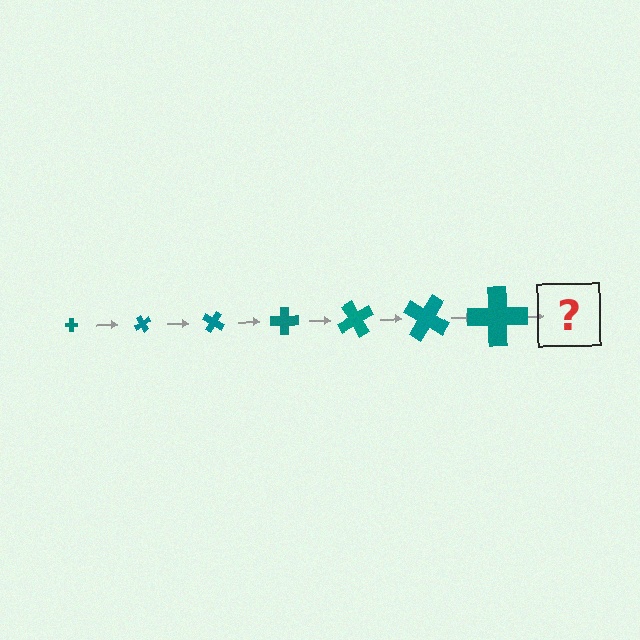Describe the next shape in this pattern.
It should be a cross, larger than the previous one and rotated 420 degrees from the start.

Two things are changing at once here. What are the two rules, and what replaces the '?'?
The two rules are that the cross grows larger each step and it rotates 60 degrees each step. The '?' should be a cross, larger than the previous one and rotated 420 degrees from the start.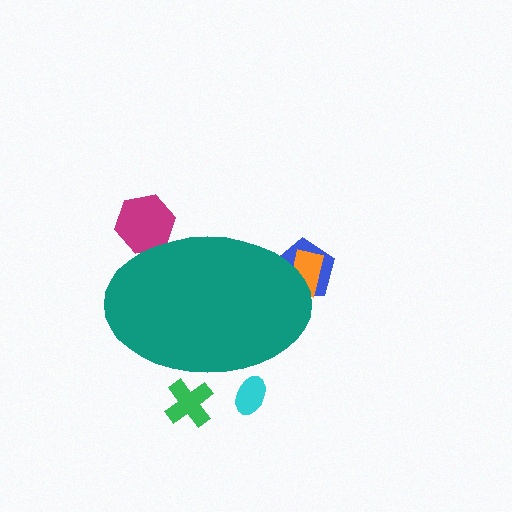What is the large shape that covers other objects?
A teal ellipse.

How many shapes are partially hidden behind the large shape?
5 shapes are partially hidden.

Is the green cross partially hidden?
Yes, the green cross is partially hidden behind the teal ellipse.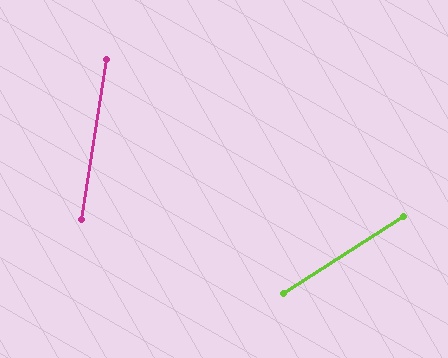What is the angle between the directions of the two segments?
Approximately 49 degrees.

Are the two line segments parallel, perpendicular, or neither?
Neither parallel nor perpendicular — they differ by about 49°.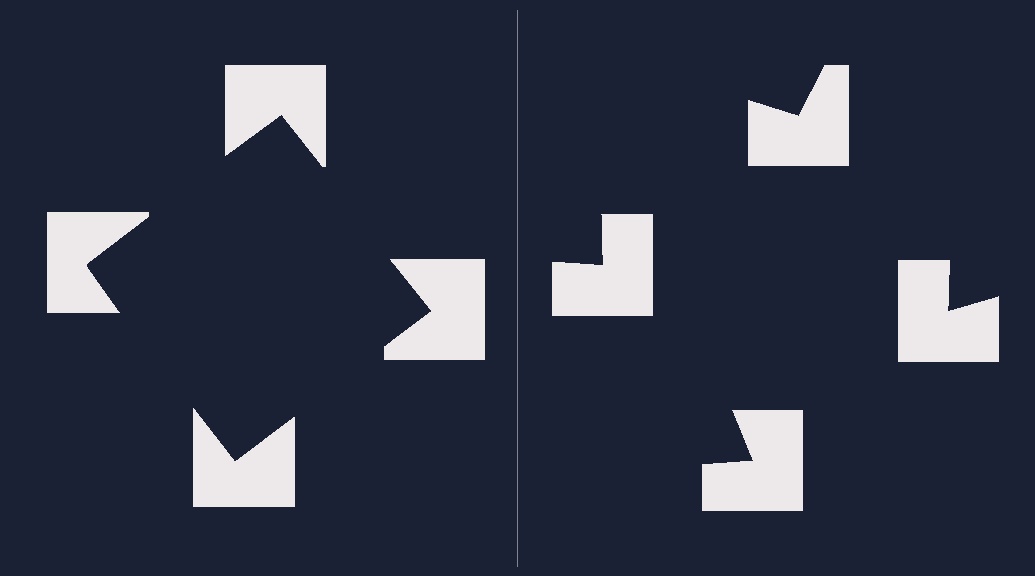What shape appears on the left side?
An illusory square.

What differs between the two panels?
The notched squares are positioned identically on both sides; only the wedge orientations differ. On the left they align to a square; on the right they are misaligned.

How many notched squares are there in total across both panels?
8 — 4 on each side.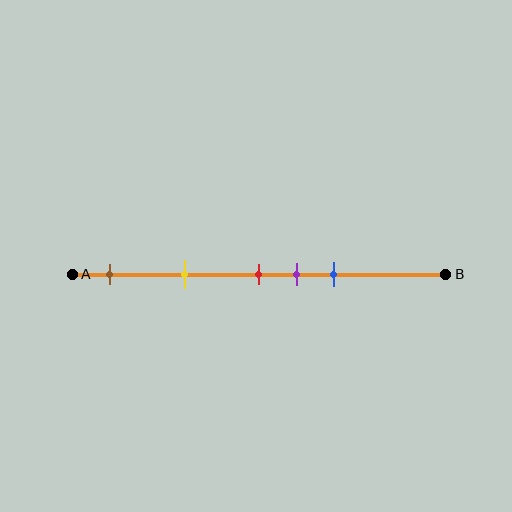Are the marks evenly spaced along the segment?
No, the marks are not evenly spaced.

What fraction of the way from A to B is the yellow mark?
The yellow mark is approximately 30% (0.3) of the way from A to B.